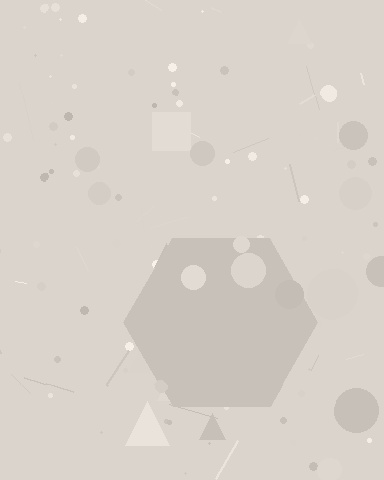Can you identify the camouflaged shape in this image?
The camouflaged shape is a hexagon.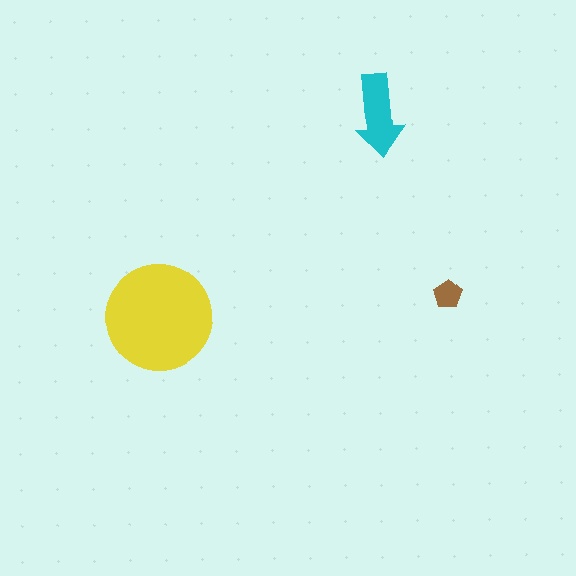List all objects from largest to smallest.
The yellow circle, the cyan arrow, the brown pentagon.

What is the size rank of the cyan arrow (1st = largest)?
2nd.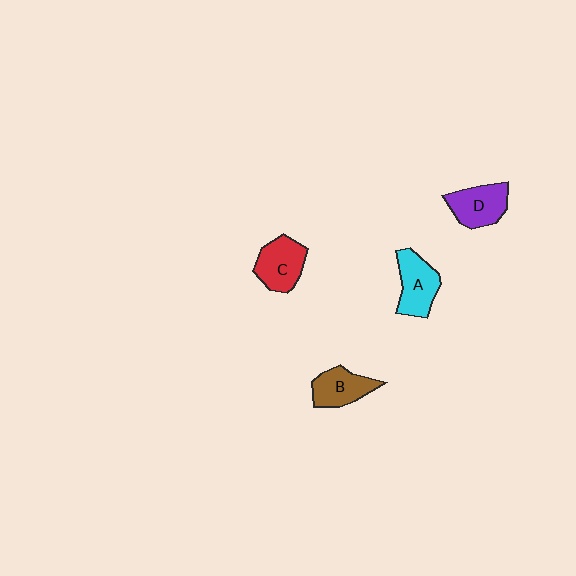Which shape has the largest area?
Shape A (cyan).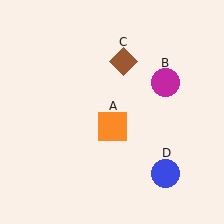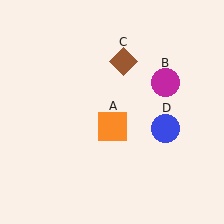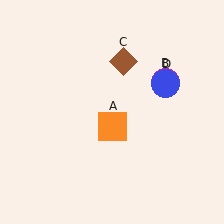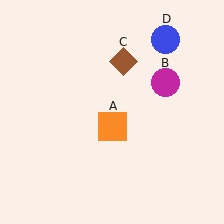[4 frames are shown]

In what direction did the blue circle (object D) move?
The blue circle (object D) moved up.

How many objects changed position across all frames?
1 object changed position: blue circle (object D).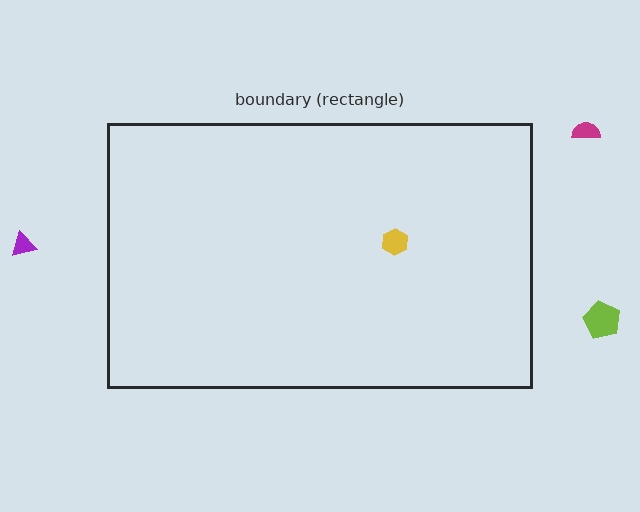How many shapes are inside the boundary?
1 inside, 3 outside.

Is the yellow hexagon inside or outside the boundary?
Inside.